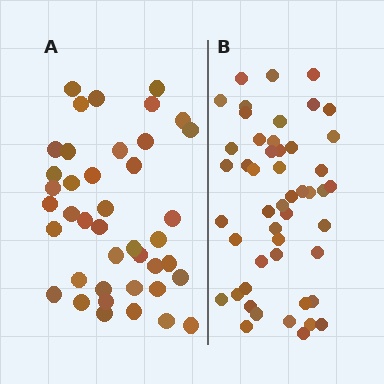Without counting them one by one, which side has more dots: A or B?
Region B (the right region) has more dots.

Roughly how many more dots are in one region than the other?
Region B has roughly 8 or so more dots than region A.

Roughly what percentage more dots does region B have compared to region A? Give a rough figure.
About 20% more.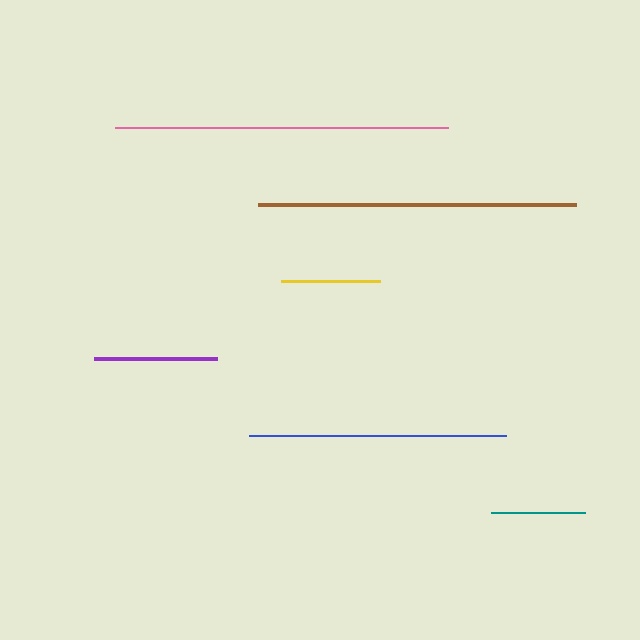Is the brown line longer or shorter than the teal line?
The brown line is longer than the teal line.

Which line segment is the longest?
The pink line is the longest at approximately 333 pixels.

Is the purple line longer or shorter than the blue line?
The blue line is longer than the purple line.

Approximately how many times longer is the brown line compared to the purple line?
The brown line is approximately 2.6 times the length of the purple line.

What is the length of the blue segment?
The blue segment is approximately 258 pixels long.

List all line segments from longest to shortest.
From longest to shortest: pink, brown, blue, purple, yellow, teal.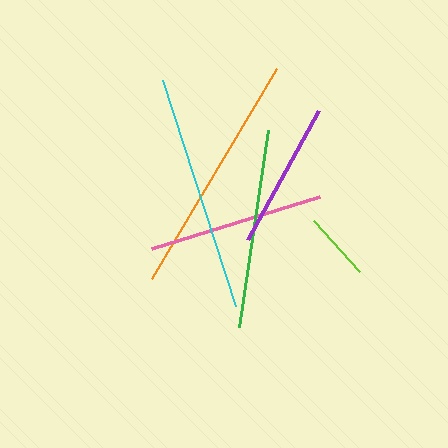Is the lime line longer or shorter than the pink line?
The pink line is longer than the lime line.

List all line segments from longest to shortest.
From longest to shortest: orange, cyan, green, pink, purple, lime.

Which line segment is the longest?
The orange line is the longest at approximately 243 pixels.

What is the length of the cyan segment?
The cyan segment is approximately 238 pixels long.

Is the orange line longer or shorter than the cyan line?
The orange line is longer than the cyan line.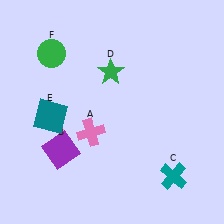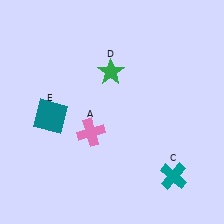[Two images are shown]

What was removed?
The green circle (F), the purple square (B) were removed in Image 2.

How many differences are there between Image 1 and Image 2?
There are 2 differences between the two images.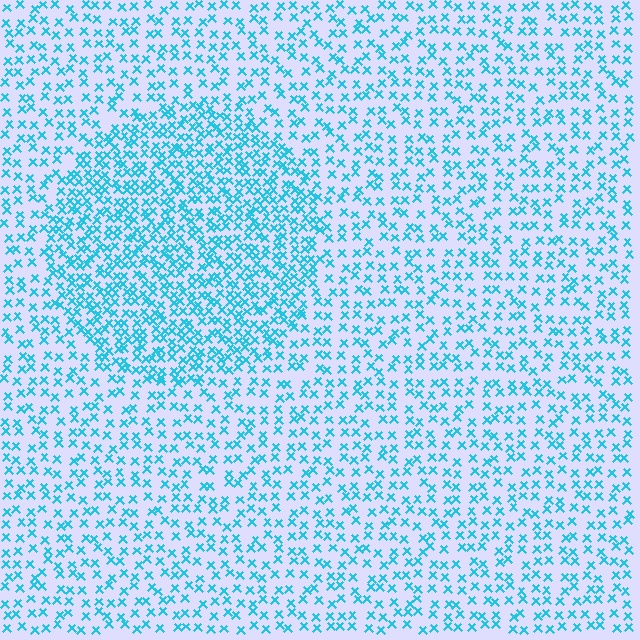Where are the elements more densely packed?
The elements are more densely packed inside the circle boundary.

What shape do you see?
I see a circle.